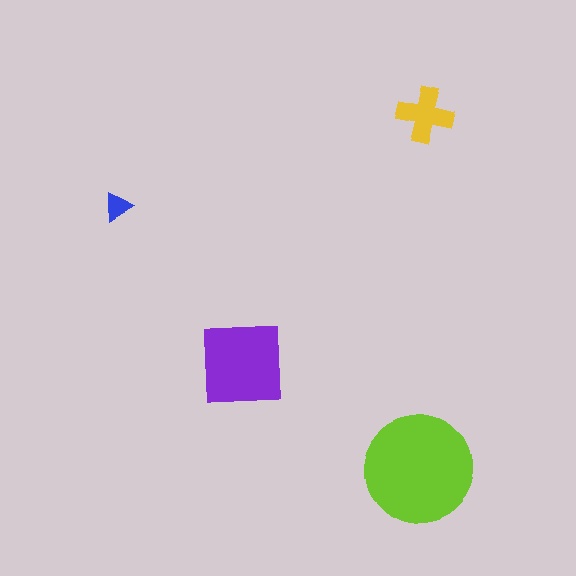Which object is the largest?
The lime circle.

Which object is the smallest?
The blue triangle.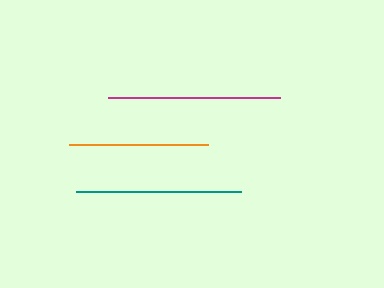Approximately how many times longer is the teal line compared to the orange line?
The teal line is approximately 1.2 times the length of the orange line.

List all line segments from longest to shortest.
From longest to shortest: magenta, teal, orange.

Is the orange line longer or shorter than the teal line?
The teal line is longer than the orange line.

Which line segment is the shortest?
The orange line is the shortest at approximately 139 pixels.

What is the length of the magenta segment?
The magenta segment is approximately 172 pixels long.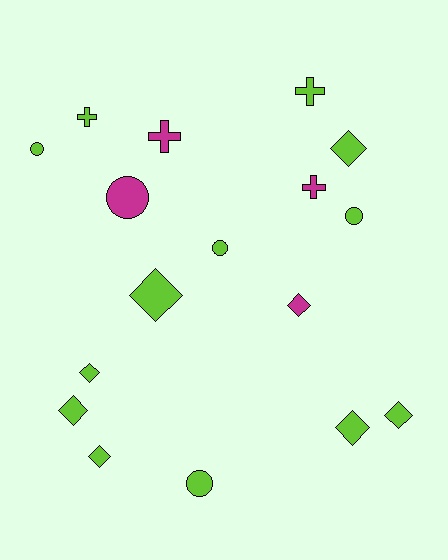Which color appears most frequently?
Lime, with 13 objects.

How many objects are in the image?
There are 17 objects.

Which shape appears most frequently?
Diamond, with 8 objects.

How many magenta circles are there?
There is 1 magenta circle.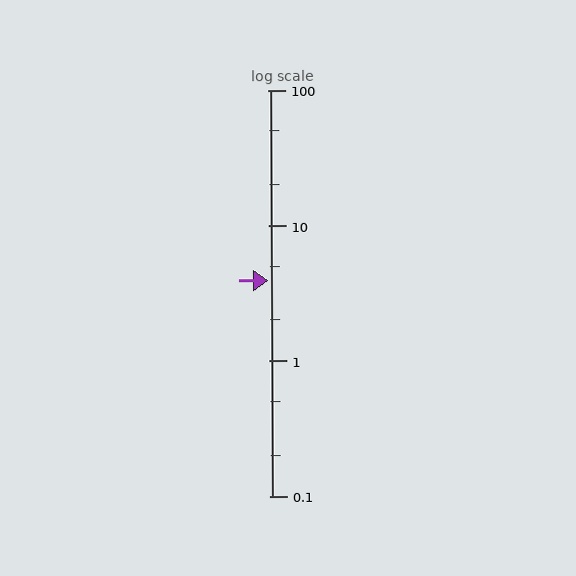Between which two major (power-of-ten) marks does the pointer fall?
The pointer is between 1 and 10.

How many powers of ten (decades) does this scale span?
The scale spans 3 decades, from 0.1 to 100.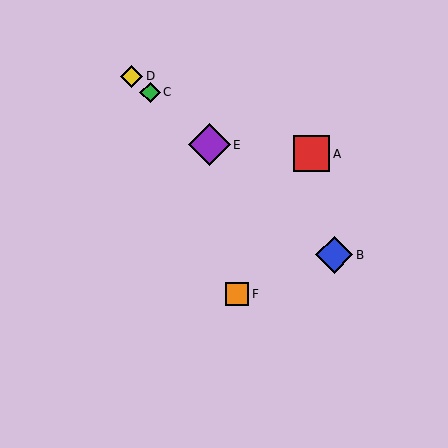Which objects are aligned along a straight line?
Objects B, C, D, E are aligned along a straight line.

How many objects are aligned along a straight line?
4 objects (B, C, D, E) are aligned along a straight line.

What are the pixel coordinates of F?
Object F is at (237, 294).